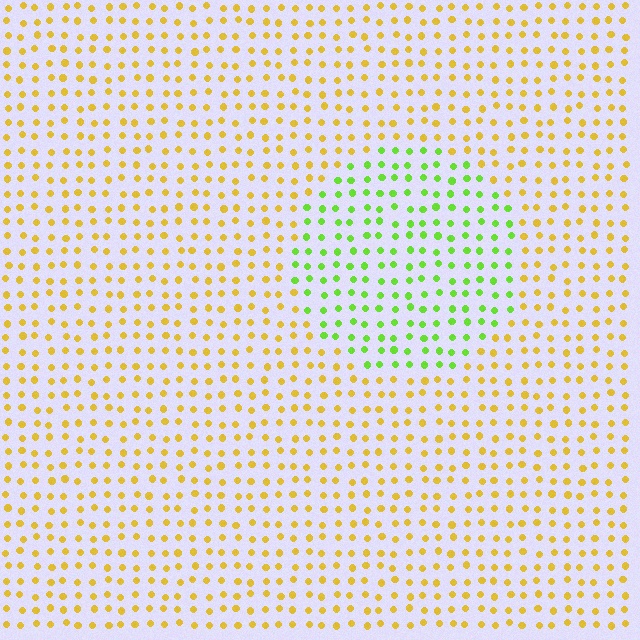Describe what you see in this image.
The image is filled with small yellow elements in a uniform arrangement. A circle-shaped region is visible where the elements are tinted to a slightly different hue, forming a subtle color boundary.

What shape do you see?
I see a circle.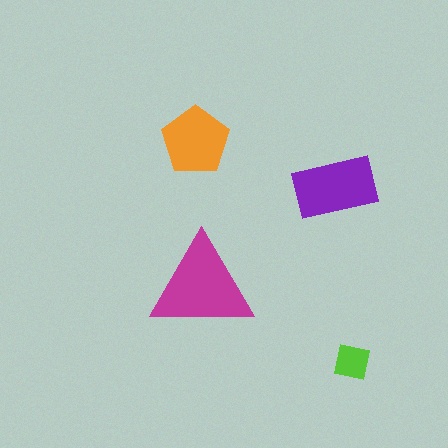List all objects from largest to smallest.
The magenta triangle, the purple rectangle, the orange pentagon, the lime square.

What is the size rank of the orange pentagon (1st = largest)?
3rd.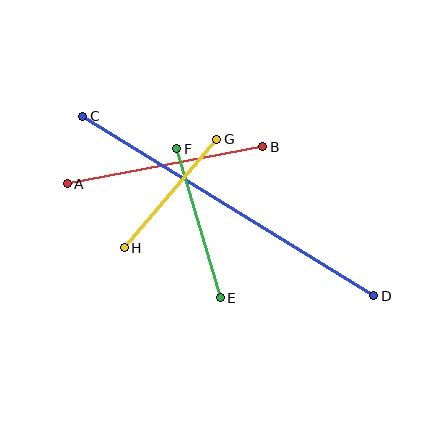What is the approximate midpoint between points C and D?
The midpoint is at approximately (228, 206) pixels.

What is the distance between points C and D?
The distance is approximately 342 pixels.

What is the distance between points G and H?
The distance is approximately 142 pixels.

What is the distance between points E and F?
The distance is approximately 155 pixels.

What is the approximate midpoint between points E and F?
The midpoint is at approximately (199, 223) pixels.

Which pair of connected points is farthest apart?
Points C and D are farthest apart.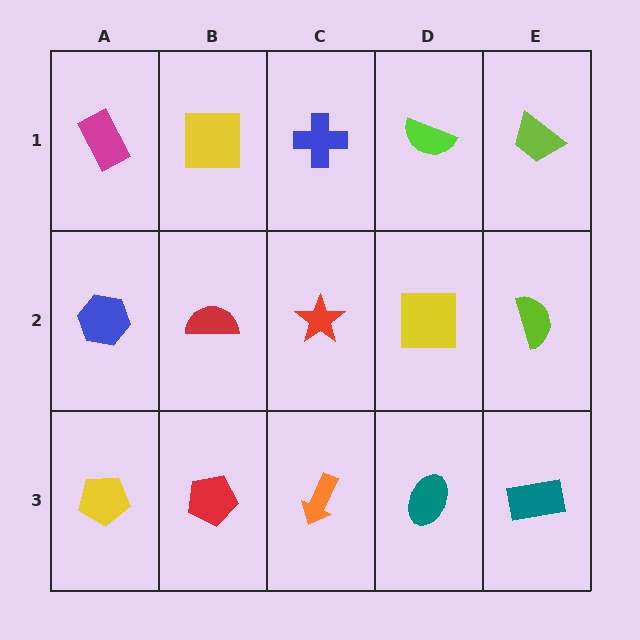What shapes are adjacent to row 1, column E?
A lime semicircle (row 2, column E), a lime semicircle (row 1, column D).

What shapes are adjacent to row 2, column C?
A blue cross (row 1, column C), an orange arrow (row 3, column C), a red semicircle (row 2, column B), a yellow square (row 2, column D).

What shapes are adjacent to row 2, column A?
A magenta rectangle (row 1, column A), a yellow pentagon (row 3, column A), a red semicircle (row 2, column B).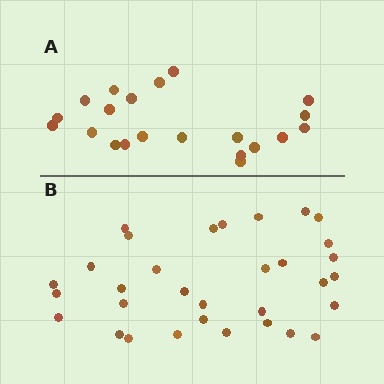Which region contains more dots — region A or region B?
Region B (the bottom region) has more dots.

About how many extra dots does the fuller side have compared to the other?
Region B has roughly 12 or so more dots than region A.